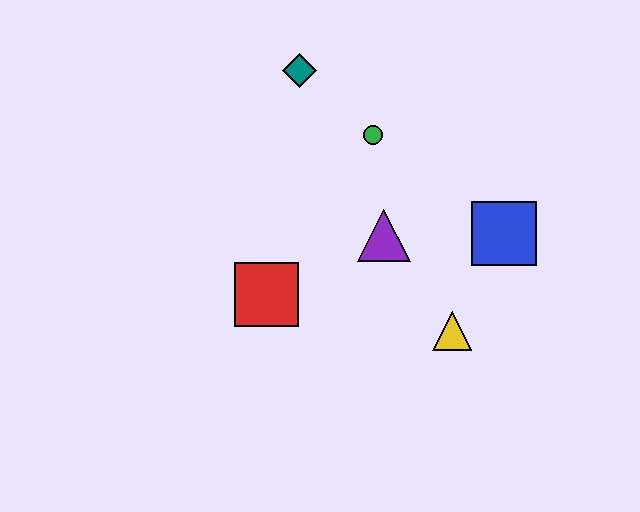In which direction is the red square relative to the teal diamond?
The red square is below the teal diamond.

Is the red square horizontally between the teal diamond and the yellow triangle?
No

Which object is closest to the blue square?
The yellow triangle is closest to the blue square.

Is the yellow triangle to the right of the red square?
Yes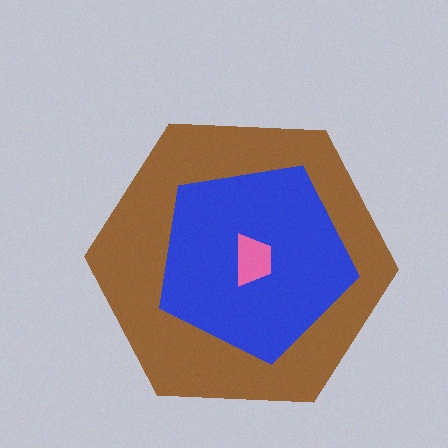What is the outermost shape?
The brown hexagon.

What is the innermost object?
The pink trapezoid.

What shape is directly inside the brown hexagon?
The blue pentagon.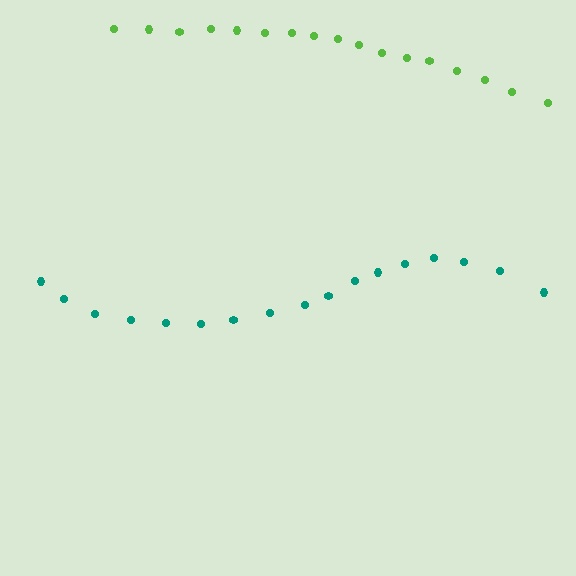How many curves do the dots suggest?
There are 2 distinct paths.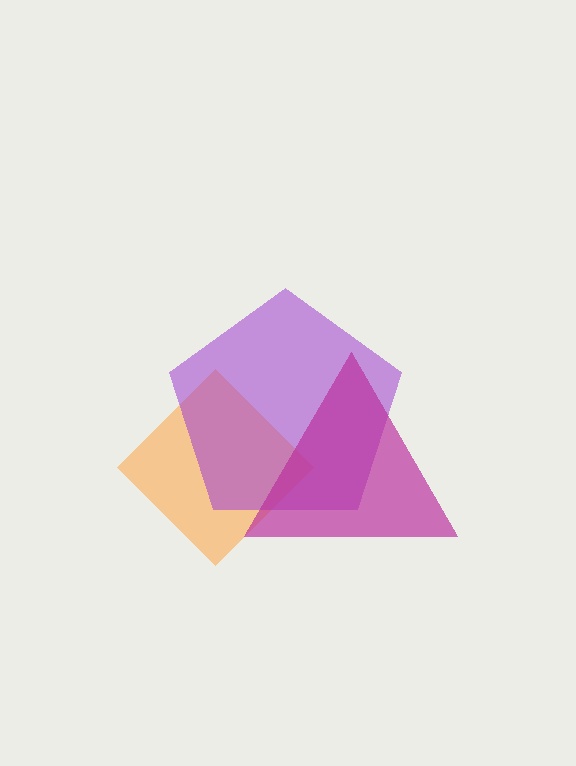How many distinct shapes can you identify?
There are 3 distinct shapes: an orange diamond, a purple pentagon, a magenta triangle.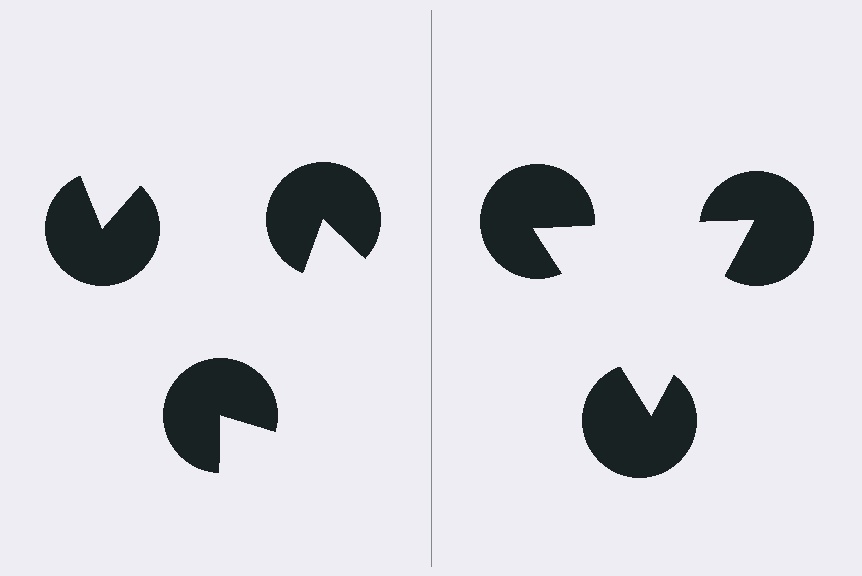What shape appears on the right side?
An illusory triangle.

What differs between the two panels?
The pac-man discs are positioned identically on both sides; only the wedge orientations differ. On the right they align to a triangle; on the left they are misaligned.